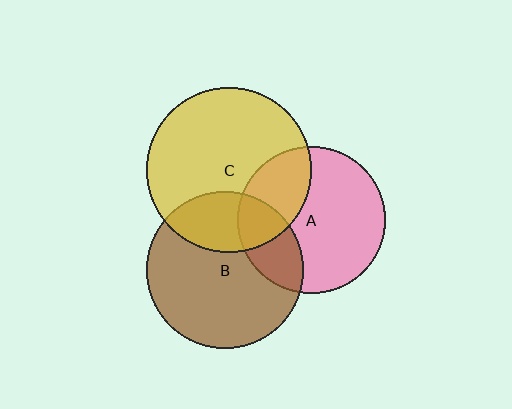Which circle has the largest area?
Circle C (yellow).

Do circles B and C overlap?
Yes.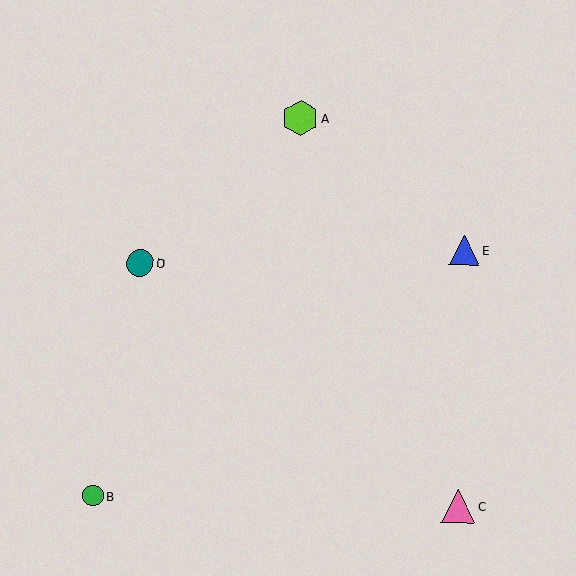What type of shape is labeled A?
Shape A is a lime hexagon.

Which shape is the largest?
The lime hexagon (labeled A) is the largest.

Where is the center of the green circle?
The center of the green circle is at (93, 496).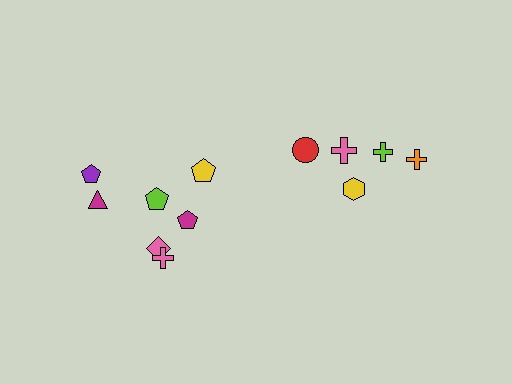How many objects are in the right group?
There are 5 objects.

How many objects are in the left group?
There are 7 objects.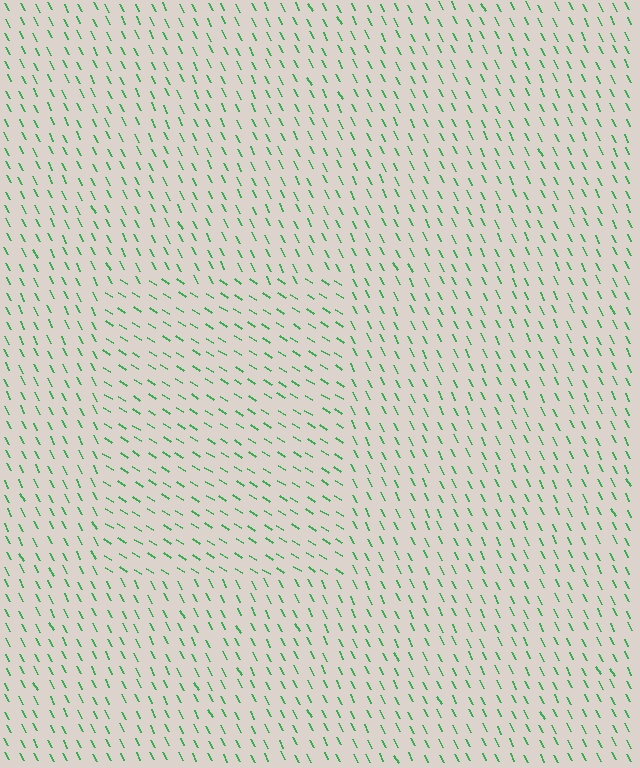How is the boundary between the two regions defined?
The boundary is defined purely by a change in line orientation (approximately 31 degrees difference). All lines are the same color and thickness.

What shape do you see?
I see a rectangle.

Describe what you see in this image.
The image is filled with small green line segments. A rectangle region in the image has lines oriented differently from the surrounding lines, creating a visible texture boundary.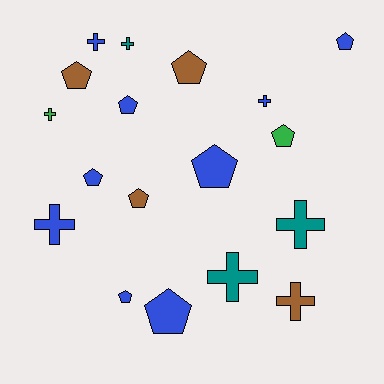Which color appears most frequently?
Blue, with 9 objects.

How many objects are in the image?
There are 18 objects.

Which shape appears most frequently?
Pentagon, with 10 objects.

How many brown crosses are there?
There is 1 brown cross.